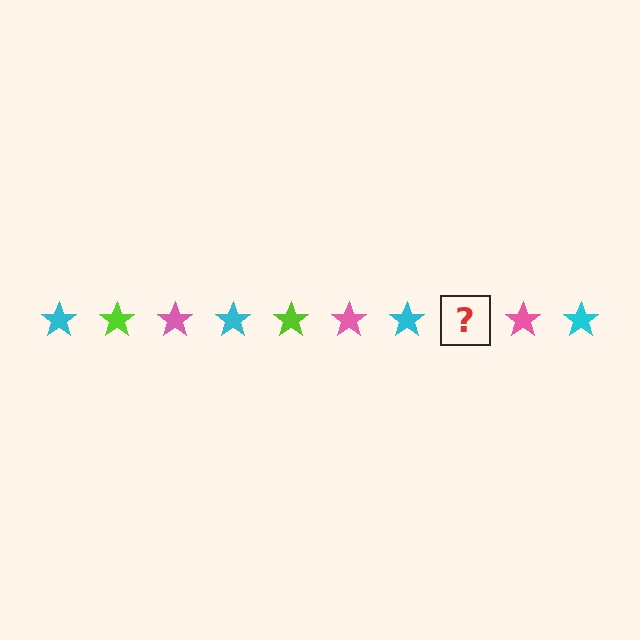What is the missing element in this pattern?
The missing element is a lime star.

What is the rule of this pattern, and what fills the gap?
The rule is that the pattern cycles through cyan, lime, pink stars. The gap should be filled with a lime star.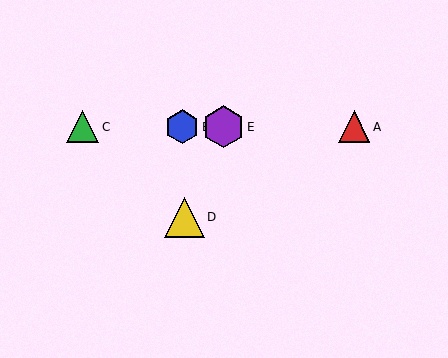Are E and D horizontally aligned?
No, E is at y≈127 and D is at y≈217.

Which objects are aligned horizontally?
Objects A, B, C, E are aligned horizontally.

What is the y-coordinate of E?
Object E is at y≈127.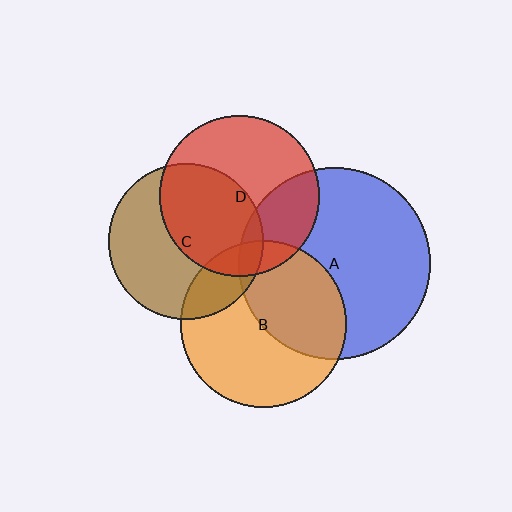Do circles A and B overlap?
Yes.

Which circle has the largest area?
Circle A (blue).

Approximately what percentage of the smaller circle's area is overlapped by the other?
Approximately 40%.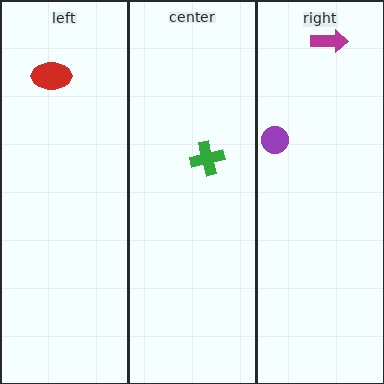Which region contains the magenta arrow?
The right region.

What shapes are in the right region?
The purple circle, the magenta arrow.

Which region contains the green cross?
The center region.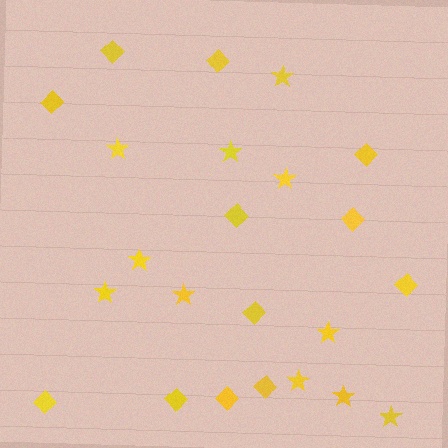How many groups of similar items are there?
There are 2 groups: one group of stars (11) and one group of diamonds (12).